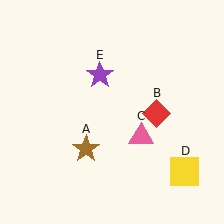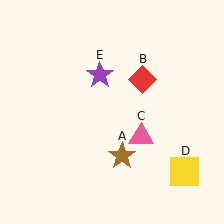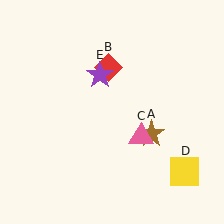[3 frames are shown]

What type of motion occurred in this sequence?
The brown star (object A), red diamond (object B) rotated counterclockwise around the center of the scene.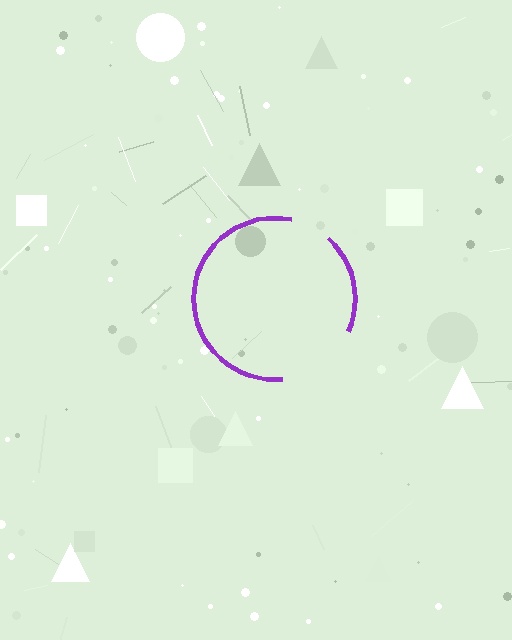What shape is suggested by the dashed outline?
The dashed outline suggests a circle.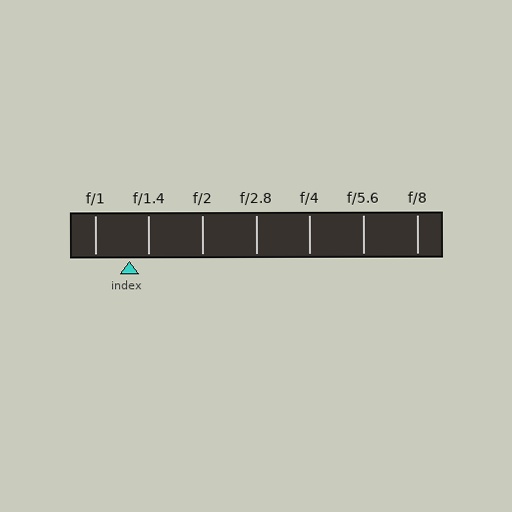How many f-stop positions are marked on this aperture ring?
There are 7 f-stop positions marked.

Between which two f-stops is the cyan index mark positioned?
The index mark is between f/1 and f/1.4.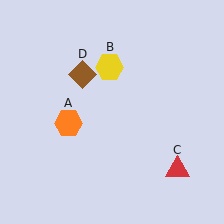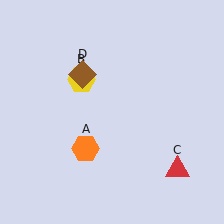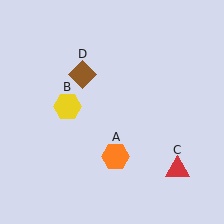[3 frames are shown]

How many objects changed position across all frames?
2 objects changed position: orange hexagon (object A), yellow hexagon (object B).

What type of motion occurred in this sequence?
The orange hexagon (object A), yellow hexagon (object B) rotated counterclockwise around the center of the scene.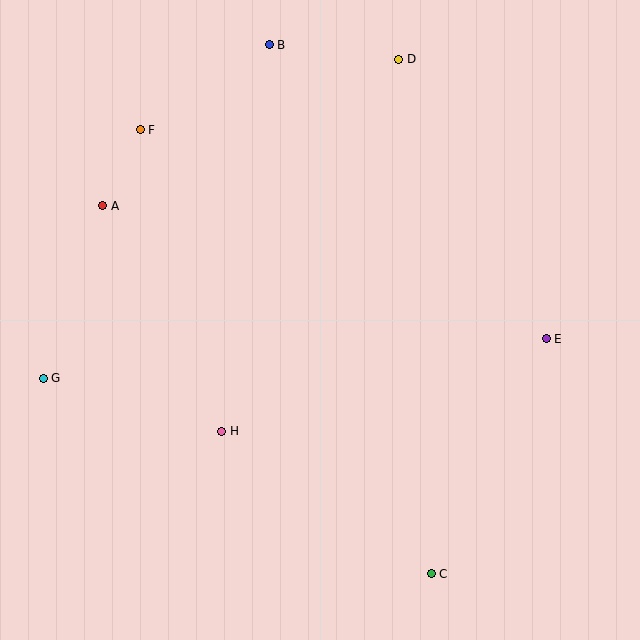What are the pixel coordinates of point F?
Point F is at (140, 130).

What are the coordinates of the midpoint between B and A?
The midpoint between B and A is at (186, 125).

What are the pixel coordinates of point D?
Point D is at (399, 59).